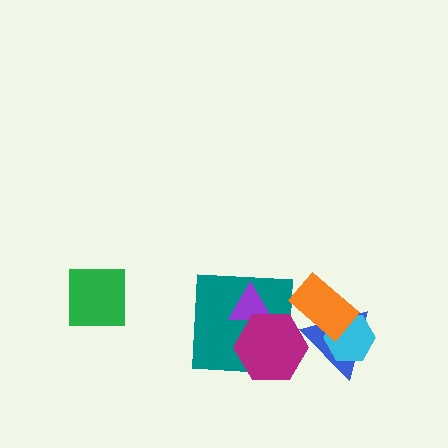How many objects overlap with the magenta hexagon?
3 objects overlap with the magenta hexagon.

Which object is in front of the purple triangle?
The magenta hexagon is in front of the purple triangle.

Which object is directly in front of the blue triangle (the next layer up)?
The magenta hexagon is directly in front of the blue triangle.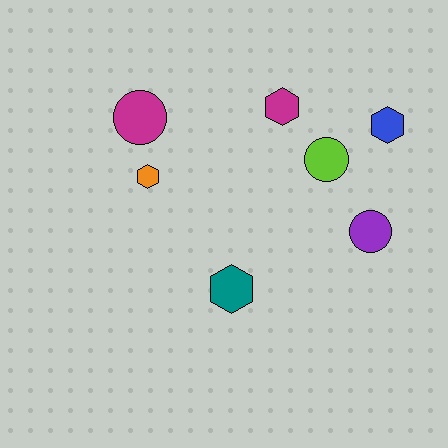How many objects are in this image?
There are 7 objects.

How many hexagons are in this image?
There are 4 hexagons.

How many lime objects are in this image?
There is 1 lime object.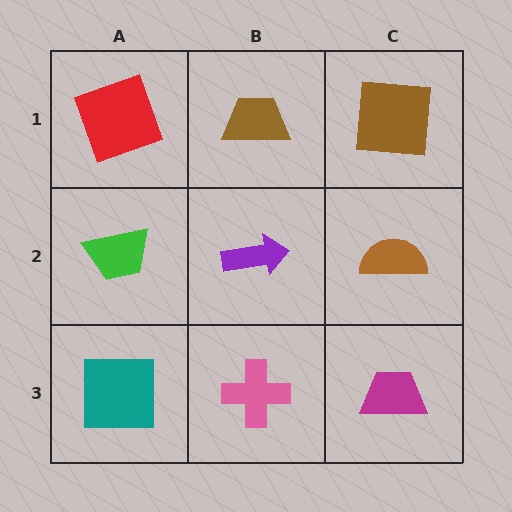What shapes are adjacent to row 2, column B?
A brown trapezoid (row 1, column B), a pink cross (row 3, column B), a green trapezoid (row 2, column A), a brown semicircle (row 2, column C).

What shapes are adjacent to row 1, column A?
A green trapezoid (row 2, column A), a brown trapezoid (row 1, column B).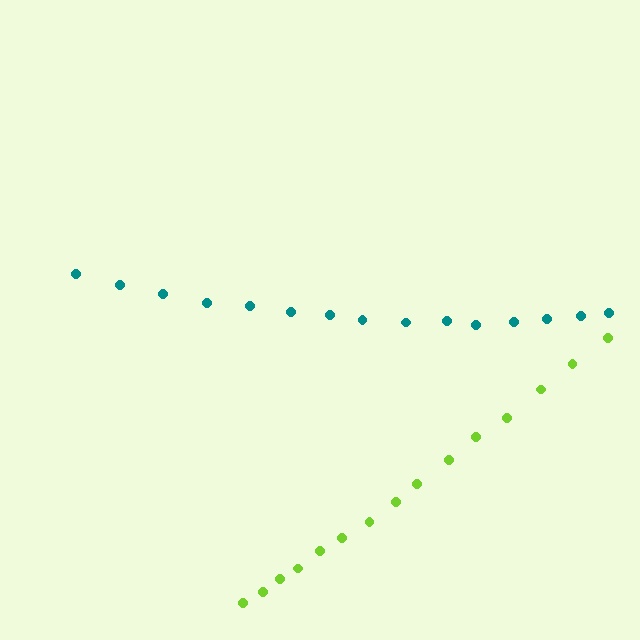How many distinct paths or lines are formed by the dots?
There are 2 distinct paths.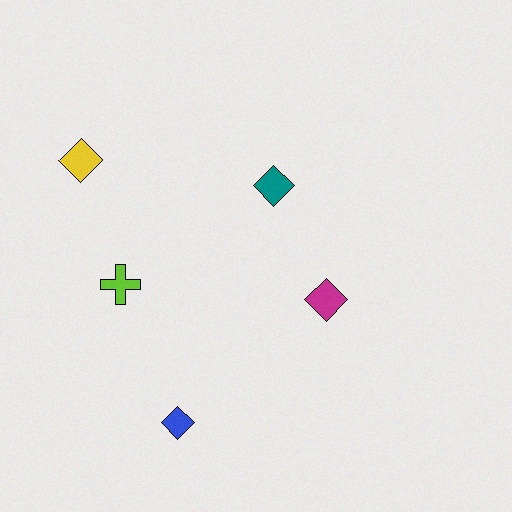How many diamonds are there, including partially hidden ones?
There are 4 diamonds.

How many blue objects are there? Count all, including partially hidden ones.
There is 1 blue object.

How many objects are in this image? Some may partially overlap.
There are 5 objects.